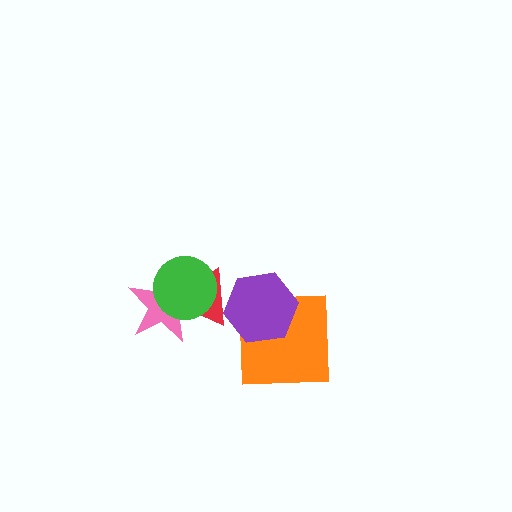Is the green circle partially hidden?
No, no other shape covers it.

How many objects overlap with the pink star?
2 objects overlap with the pink star.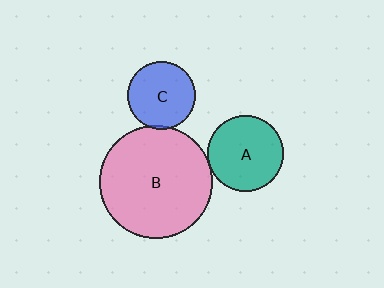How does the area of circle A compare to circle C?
Approximately 1.2 times.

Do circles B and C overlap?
Yes.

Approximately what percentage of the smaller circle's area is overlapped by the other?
Approximately 5%.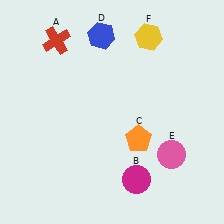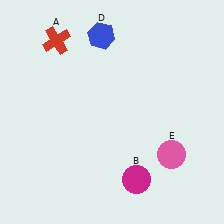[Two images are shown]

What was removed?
The yellow hexagon (F), the orange pentagon (C) were removed in Image 2.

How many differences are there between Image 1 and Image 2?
There are 2 differences between the two images.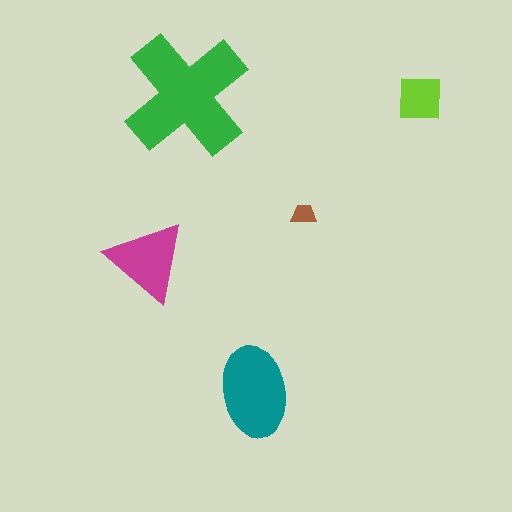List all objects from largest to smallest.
The green cross, the teal ellipse, the magenta triangle, the lime square, the brown trapezoid.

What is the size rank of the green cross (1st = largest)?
1st.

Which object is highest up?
The green cross is topmost.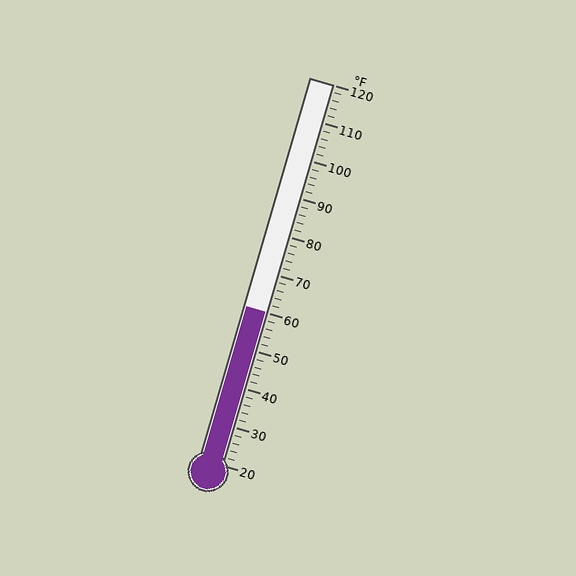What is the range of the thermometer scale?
The thermometer scale ranges from 20°F to 120°F.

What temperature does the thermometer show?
The thermometer shows approximately 60°F.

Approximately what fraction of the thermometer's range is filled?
The thermometer is filled to approximately 40% of its range.